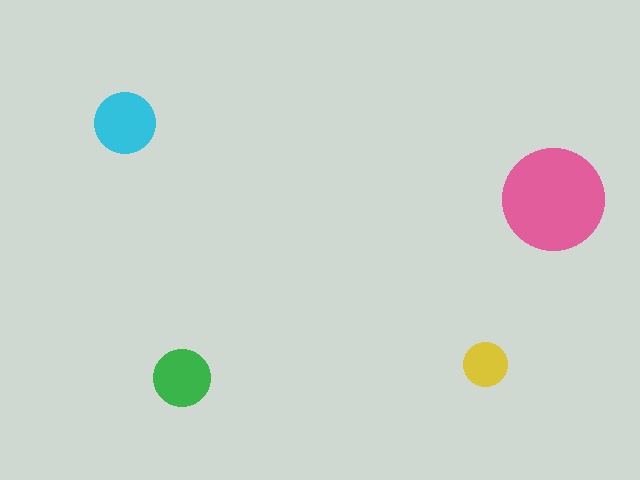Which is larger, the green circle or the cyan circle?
The cyan one.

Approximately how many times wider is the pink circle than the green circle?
About 2 times wider.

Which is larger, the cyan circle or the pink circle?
The pink one.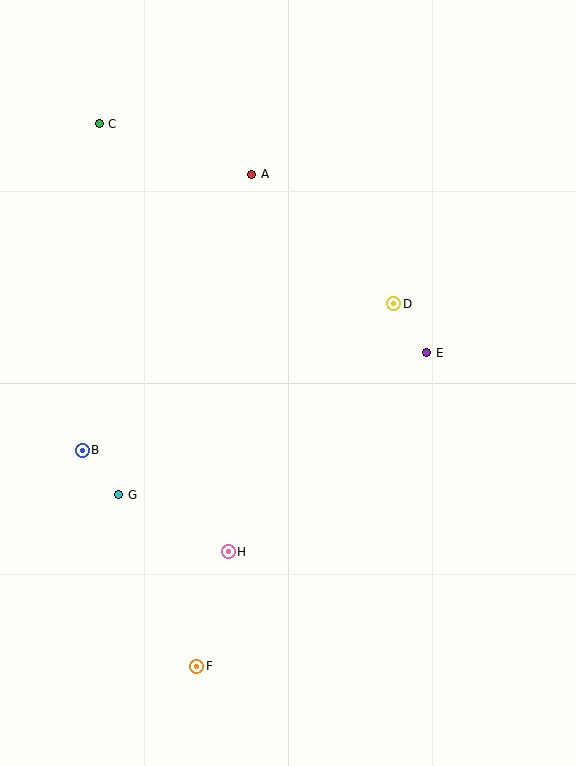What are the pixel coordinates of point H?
Point H is at (228, 552).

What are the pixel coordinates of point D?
Point D is at (394, 304).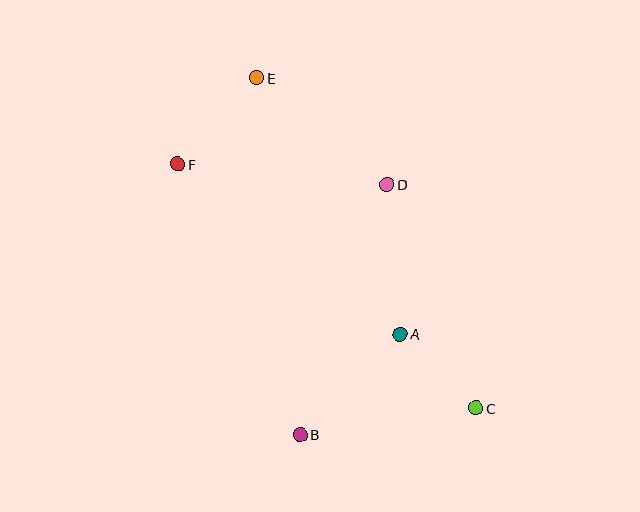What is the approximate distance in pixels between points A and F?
The distance between A and F is approximately 280 pixels.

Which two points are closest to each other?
Points A and C are closest to each other.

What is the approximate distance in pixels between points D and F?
The distance between D and F is approximately 210 pixels.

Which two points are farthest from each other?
Points C and E are farthest from each other.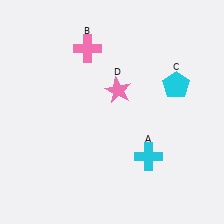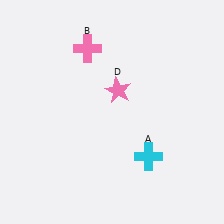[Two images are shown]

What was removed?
The cyan pentagon (C) was removed in Image 2.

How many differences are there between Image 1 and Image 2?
There is 1 difference between the two images.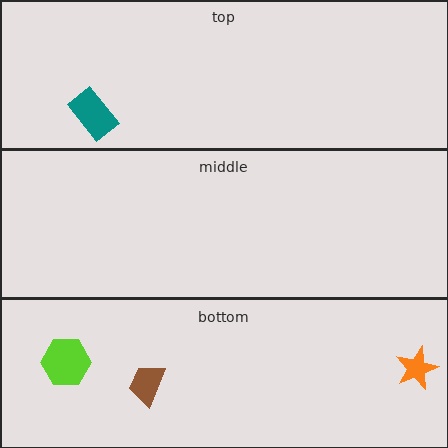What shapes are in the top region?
The teal rectangle.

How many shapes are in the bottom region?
3.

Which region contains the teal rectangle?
The top region.